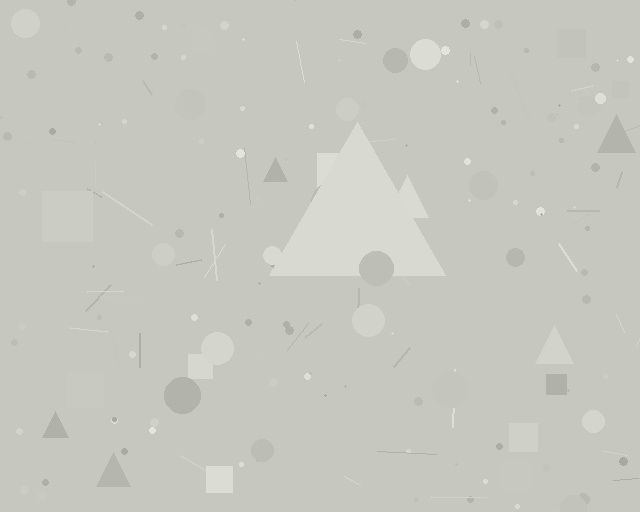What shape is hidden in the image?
A triangle is hidden in the image.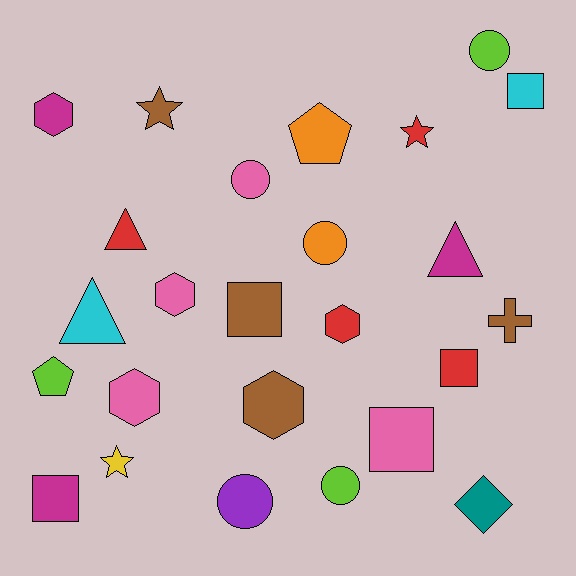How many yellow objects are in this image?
There is 1 yellow object.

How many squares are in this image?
There are 5 squares.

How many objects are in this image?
There are 25 objects.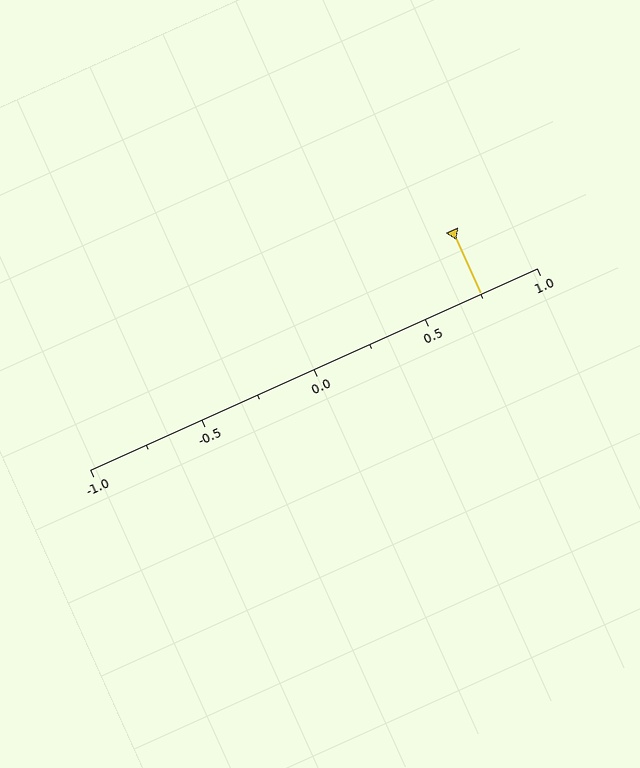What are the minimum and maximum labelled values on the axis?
The axis runs from -1.0 to 1.0.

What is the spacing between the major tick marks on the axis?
The major ticks are spaced 0.5 apart.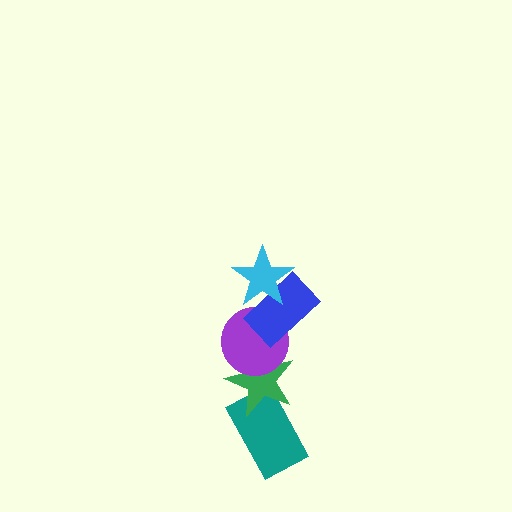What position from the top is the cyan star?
The cyan star is 1st from the top.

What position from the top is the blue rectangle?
The blue rectangle is 2nd from the top.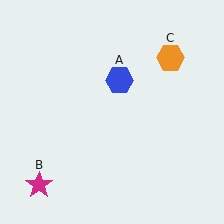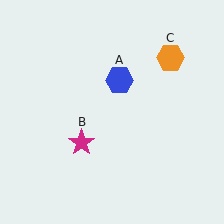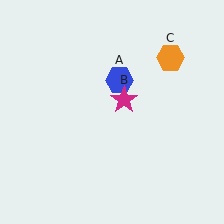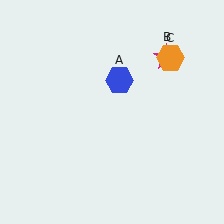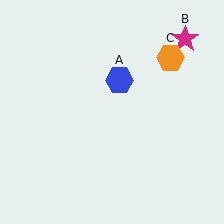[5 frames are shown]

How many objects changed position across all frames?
1 object changed position: magenta star (object B).